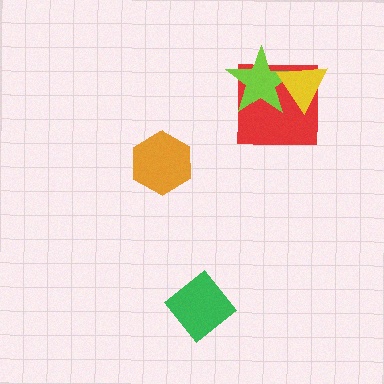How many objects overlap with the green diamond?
0 objects overlap with the green diamond.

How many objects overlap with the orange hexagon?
0 objects overlap with the orange hexagon.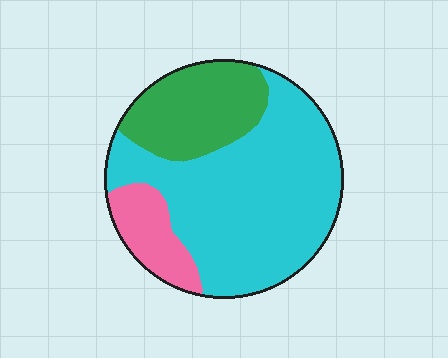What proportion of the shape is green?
Green covers around 25% of the shape.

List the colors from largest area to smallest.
From largest to smallest: cyan, green, pink.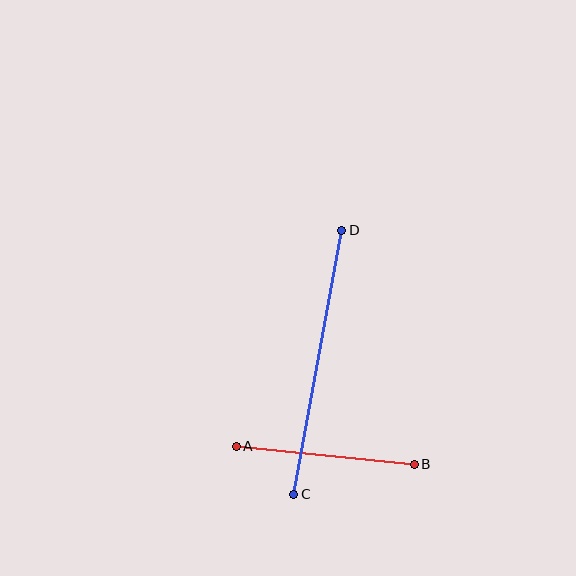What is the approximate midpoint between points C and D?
The midpoint is at approximately (318, 362) pixels.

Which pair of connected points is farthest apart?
Points C and D are farthest apart.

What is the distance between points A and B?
The distance is approximately 179 pixels.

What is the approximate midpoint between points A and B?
The midpoint is at approximately (325, 455) pixels.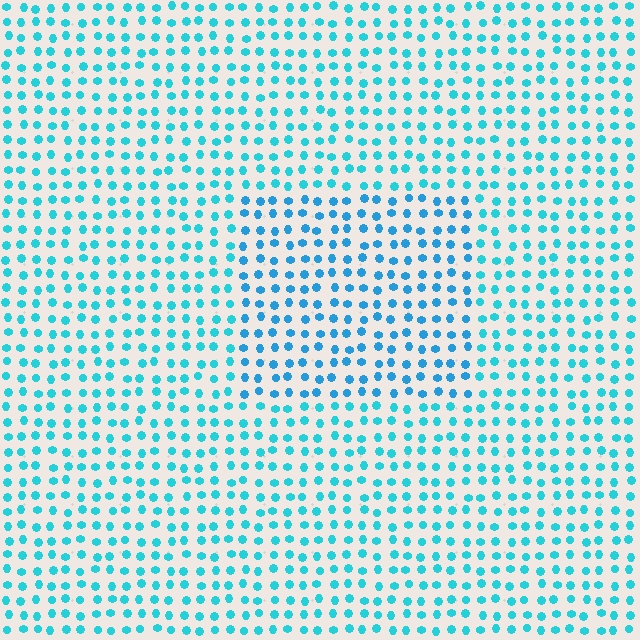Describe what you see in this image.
The image is filled with small cyan elements in a uniform arrangement. A rectangle-shaped region is visible where the elements are tinted to a slightly different hue, forming a subtle color boundary.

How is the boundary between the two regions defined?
The boundary is defined purely by a slight shift in hue (about 18 degrees). Spacing, size, and orientation are identical on both sides.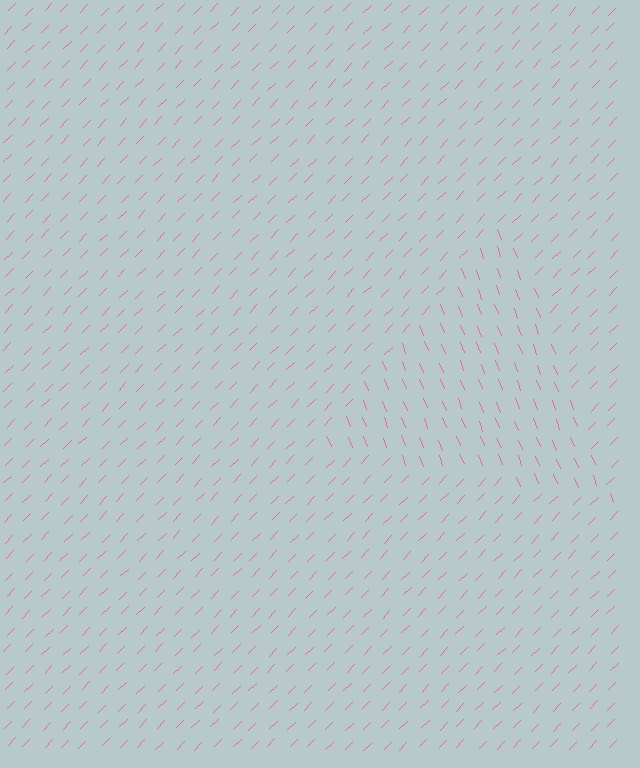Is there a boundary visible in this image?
Yes, there is a texture boundary formed by a change in line orientation.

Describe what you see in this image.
The image is filled with small pink line segments. A triangle region in the image has lines oriented differently from the surrounding lines, creating a visible texture boundary.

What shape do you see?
I see a triangle.